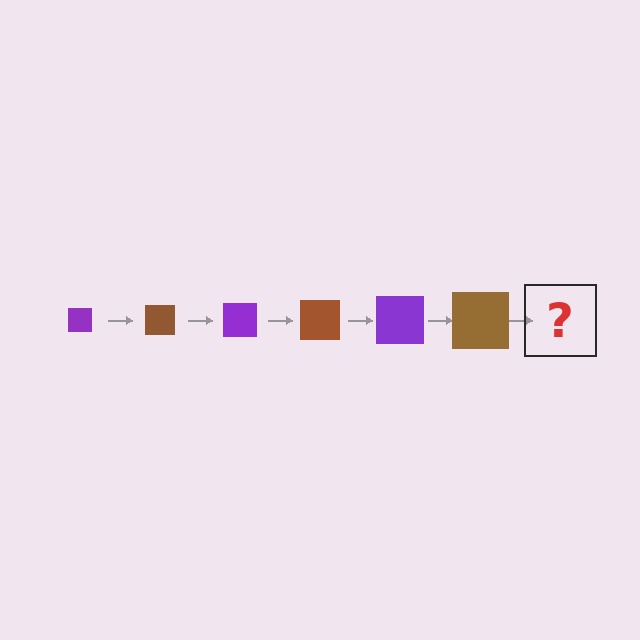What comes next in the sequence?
The next element should be a purple square, larger than the previous one.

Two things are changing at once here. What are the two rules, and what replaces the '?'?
The two rules are that the square grows larger each step and the color cycles through purple and brown. The '?' should be a purple square, larger than the previous one.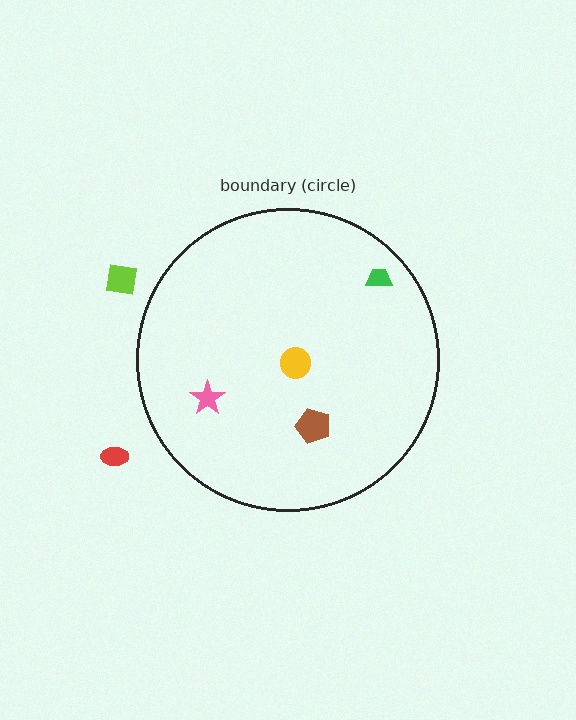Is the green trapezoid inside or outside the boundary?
Inside.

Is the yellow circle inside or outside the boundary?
Inside.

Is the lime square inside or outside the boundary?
Outside.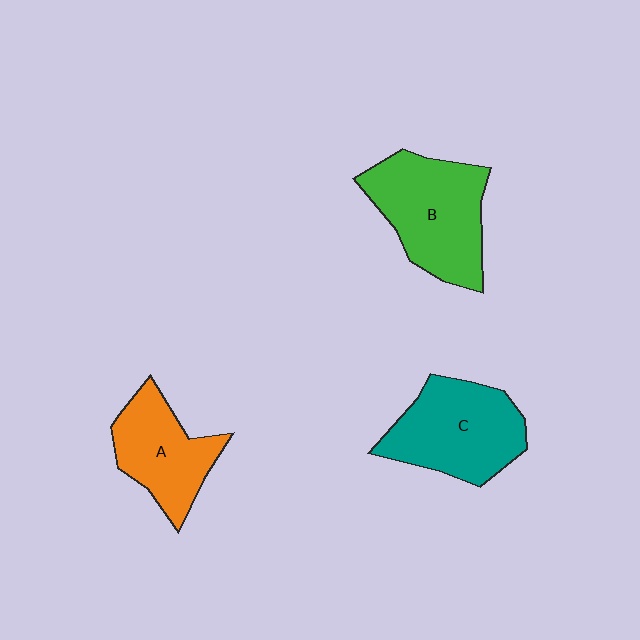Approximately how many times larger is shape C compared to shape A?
Approximately 1.3 times.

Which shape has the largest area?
Shape B (green).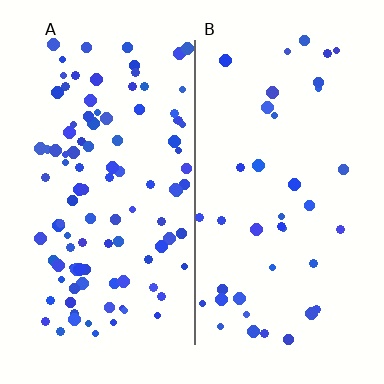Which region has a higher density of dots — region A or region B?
A (the left).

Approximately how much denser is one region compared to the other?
Approximately 2.7× — region A over region B.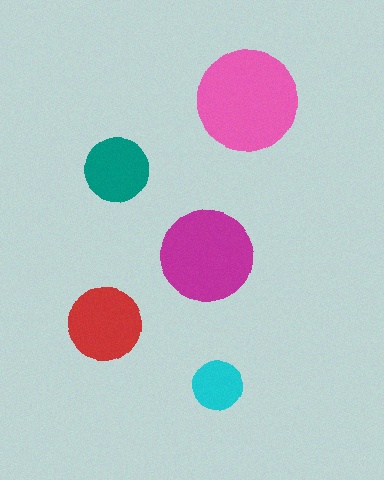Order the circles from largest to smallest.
the pink one, the magenta one, the red one, the teal one, the cyan one.